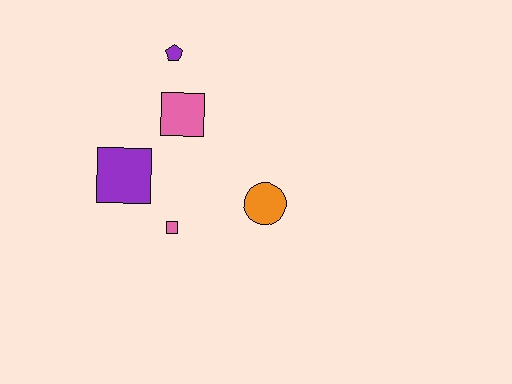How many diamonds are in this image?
There are no diamonds.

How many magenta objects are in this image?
There are no magenta objects.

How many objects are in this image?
There are 5 objects.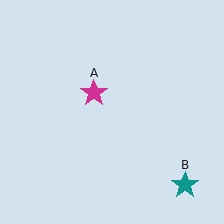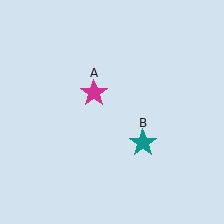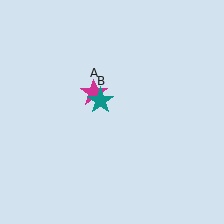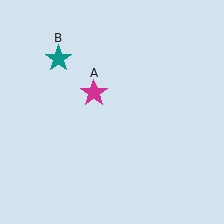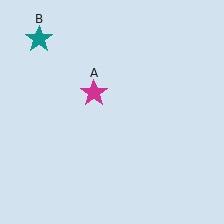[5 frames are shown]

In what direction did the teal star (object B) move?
The teal star (object B) moved up and to the left.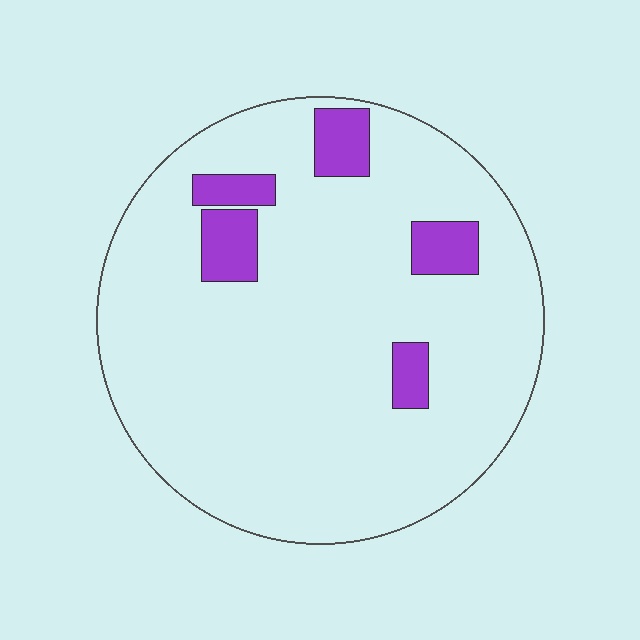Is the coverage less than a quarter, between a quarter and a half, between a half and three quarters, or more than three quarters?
Less than a quarter.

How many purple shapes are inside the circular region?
5.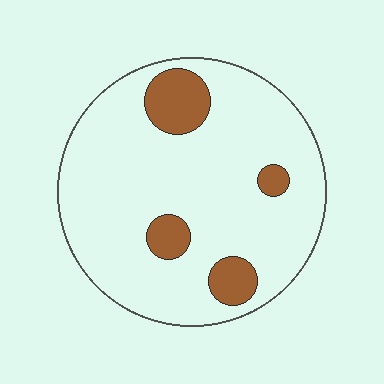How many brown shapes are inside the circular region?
4.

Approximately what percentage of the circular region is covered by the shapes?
Approximately 15%.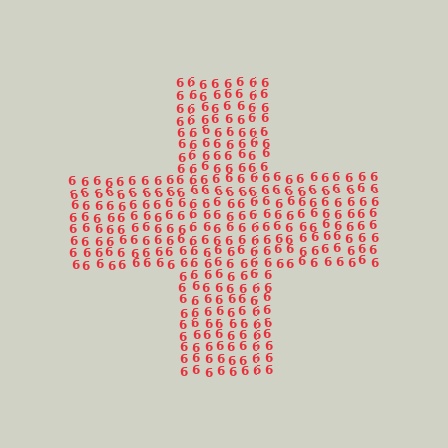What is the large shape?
The large shape is a cross.